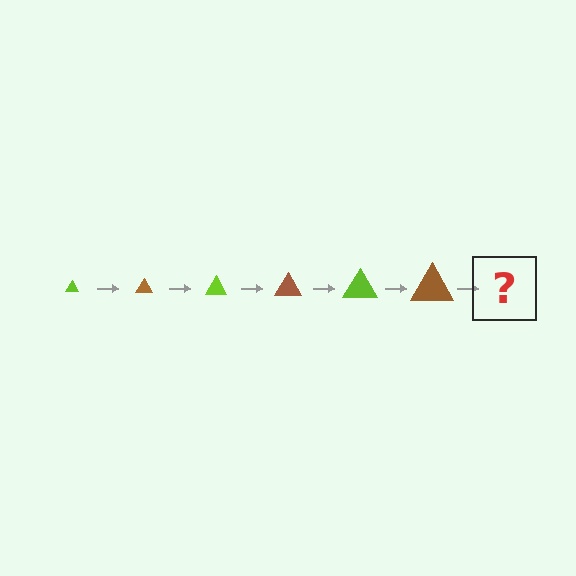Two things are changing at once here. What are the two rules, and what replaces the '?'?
The two rules are that the triangle grows larger each step and the color cycles through lime and brown. The '?' should be a lime triangle, larger than the previous one.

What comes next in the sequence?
The next element should be a lime triangle, larger than the previous one.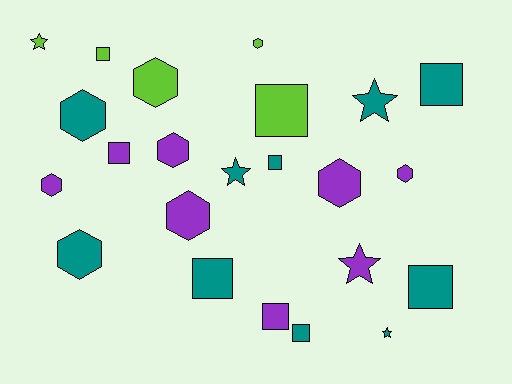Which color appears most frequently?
Teal, with 10 objects.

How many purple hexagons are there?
There are 5 purple hexagons.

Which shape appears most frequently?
Square, with 9 objects.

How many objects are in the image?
There are 23 objects.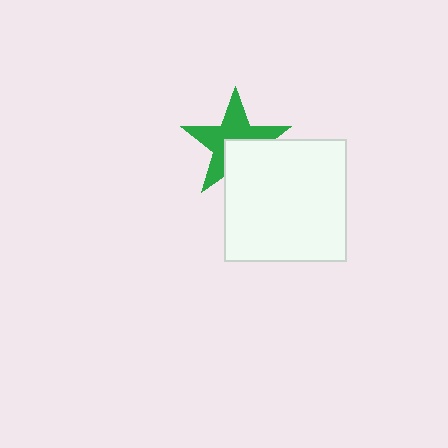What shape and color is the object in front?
The object in front is a white square.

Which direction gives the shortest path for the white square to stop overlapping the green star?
Moving toward the lower-right gives the shortest separation.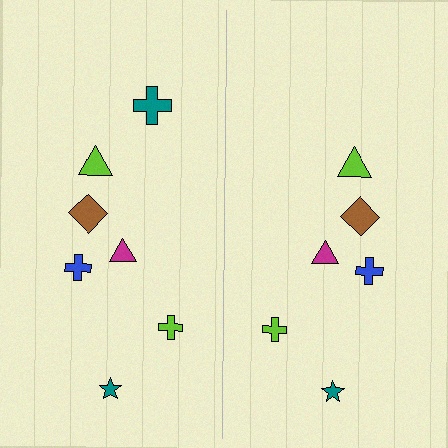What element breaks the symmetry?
A teal cross is missing from the right side.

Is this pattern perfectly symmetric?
No, the pattern is not perfectly symmetric. A teal cross is missing from the right side.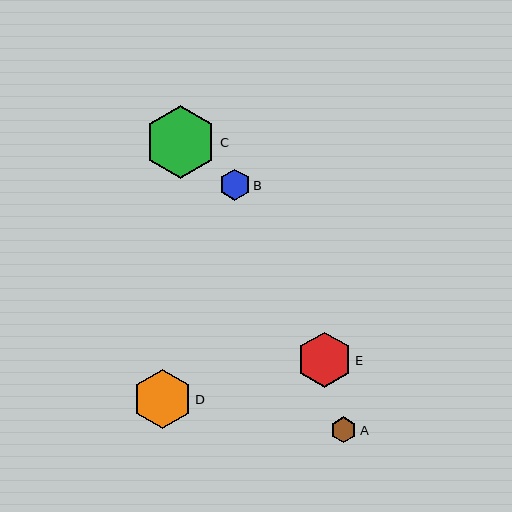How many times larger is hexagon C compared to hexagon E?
Hexagon C is approximately 1.3 times the size of hexagon E.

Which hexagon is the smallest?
Hexagon A is the smallest with a size of approximately 26 pixels.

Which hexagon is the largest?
Hexagon C is the largest with a size of approximately 72 pixels.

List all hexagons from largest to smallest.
From largest to smallest: C, D, E, B, A.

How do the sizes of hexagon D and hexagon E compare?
Hexagon D and hexagon E are approximately the same size.